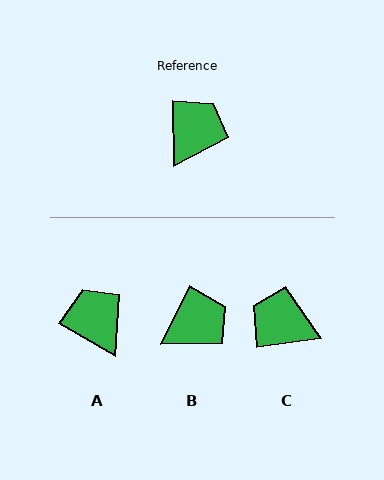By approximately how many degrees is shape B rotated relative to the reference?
Approximately 27 degrees clockwise.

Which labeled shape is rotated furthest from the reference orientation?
C, about 97 degrees away.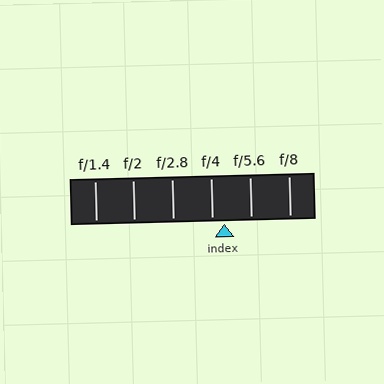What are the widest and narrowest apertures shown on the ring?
The widest aperture shown is f/1.4 and the narrowest is f/8.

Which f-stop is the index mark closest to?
The index mark is closest to f/4.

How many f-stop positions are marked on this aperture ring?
There are 6 f-stop positions marked.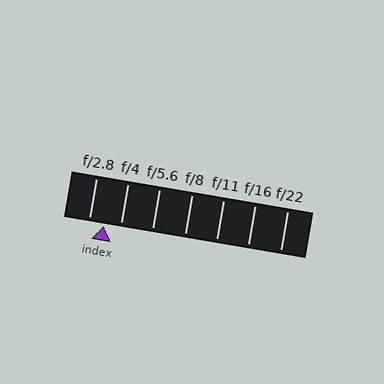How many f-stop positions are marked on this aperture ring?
There are 7 f-stop positions marked.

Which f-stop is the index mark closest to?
The index mark is closest to f/2.8.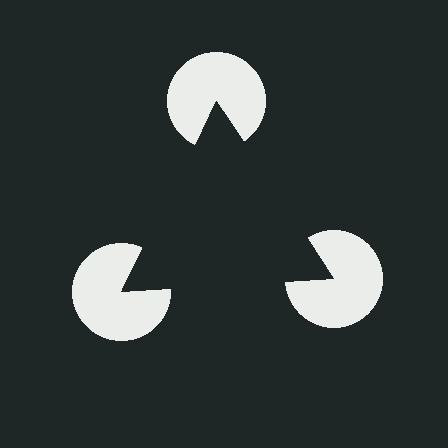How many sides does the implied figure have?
3 sides.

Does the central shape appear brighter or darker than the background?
It typically appears slightly darker than the background, even though no actual brightness change is drawn.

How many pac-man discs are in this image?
There are 3 — one at each vertex of the illusory triangle.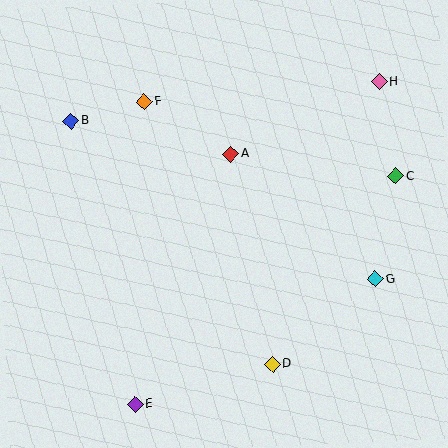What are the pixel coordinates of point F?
Point F is at (144, 101).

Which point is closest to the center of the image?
Point A at (230, 154) is closest to the center.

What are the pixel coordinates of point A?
Point A is at (230, 154).